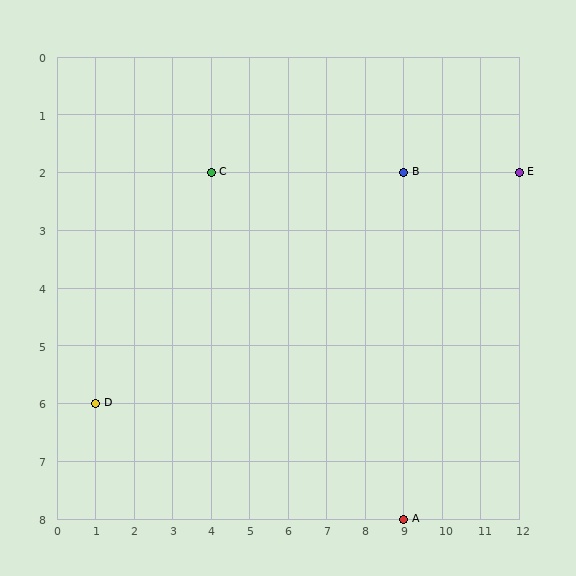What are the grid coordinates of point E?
Point E is at grid coordinates (12, 2).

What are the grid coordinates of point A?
Point A is at grid coordinates (9, 8).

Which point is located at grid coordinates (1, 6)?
Point D is at (1, 6).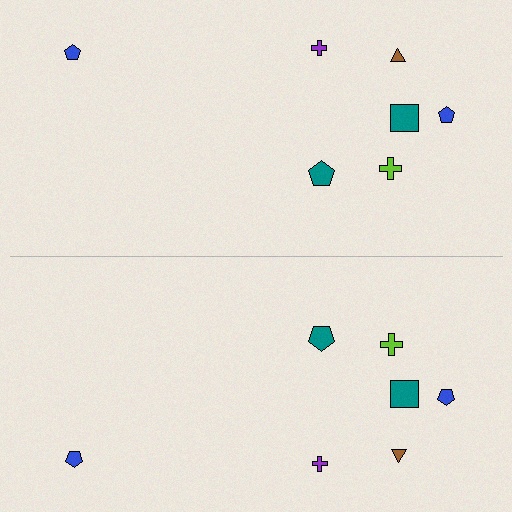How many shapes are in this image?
There are 14 shapes in this image.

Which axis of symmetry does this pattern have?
The pattern has a horizontal axis of symmetry running through the center of the image.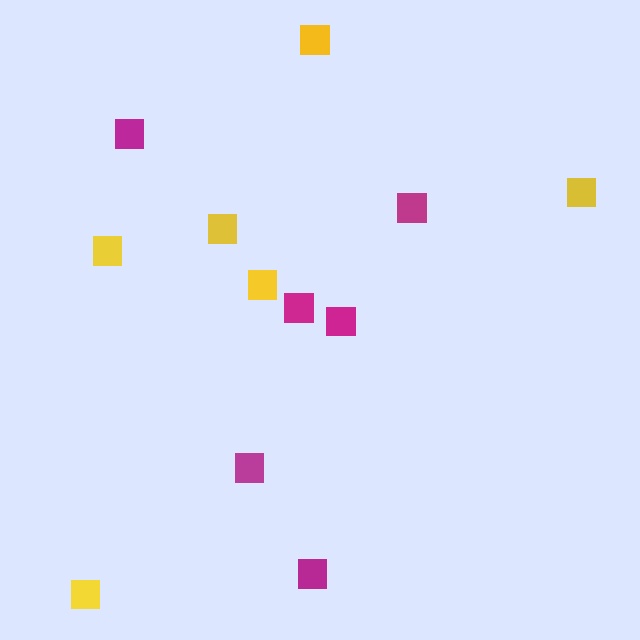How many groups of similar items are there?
There are 2 groups: one group of magenta squares (6) and one group of yellow squares (6).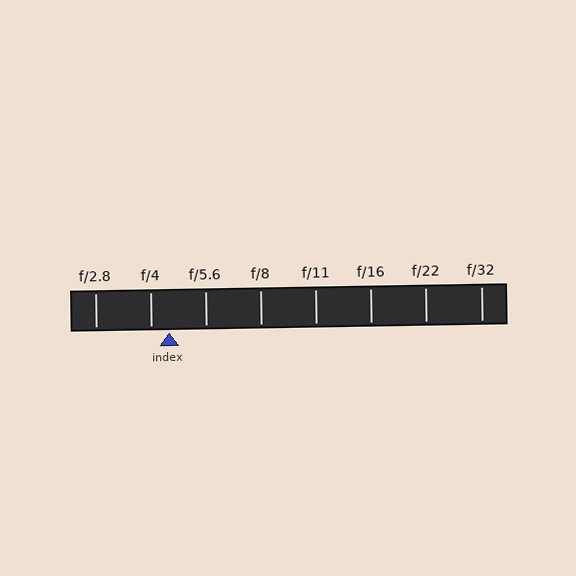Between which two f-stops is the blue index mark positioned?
The index mark is between f/4 and f/5.6.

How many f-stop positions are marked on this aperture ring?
There are 8 f-stop positions marked.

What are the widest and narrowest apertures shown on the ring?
The widest aperture shown is f/2.8 and the narrowest is f/32.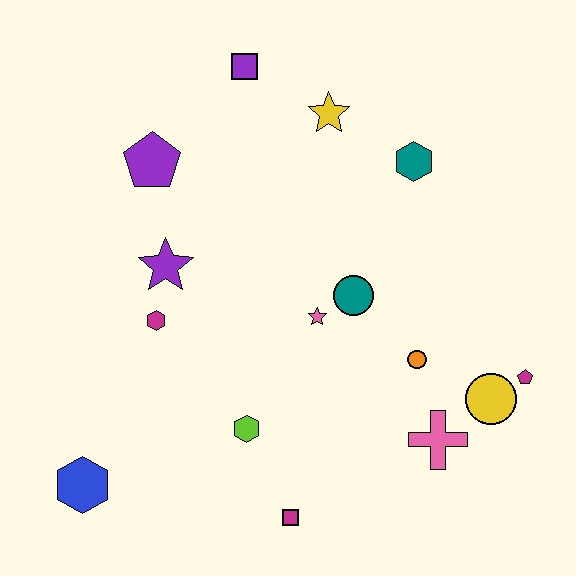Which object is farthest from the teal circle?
The blue hexagon is farthest from the teal circle.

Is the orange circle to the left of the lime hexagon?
No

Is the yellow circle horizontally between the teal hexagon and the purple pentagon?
No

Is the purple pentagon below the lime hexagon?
No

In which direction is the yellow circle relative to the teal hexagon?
The yellow circle is below the teal hexagon.